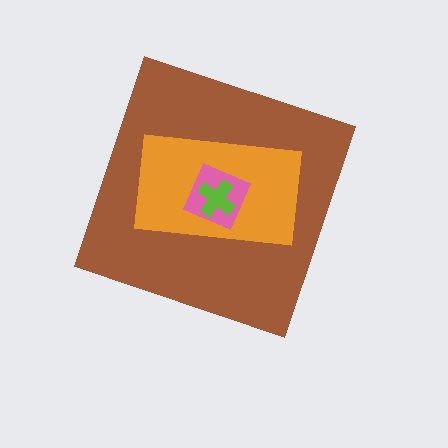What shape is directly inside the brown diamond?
The orange rectangle.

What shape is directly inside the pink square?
The lime cross.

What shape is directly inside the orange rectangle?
The pink square.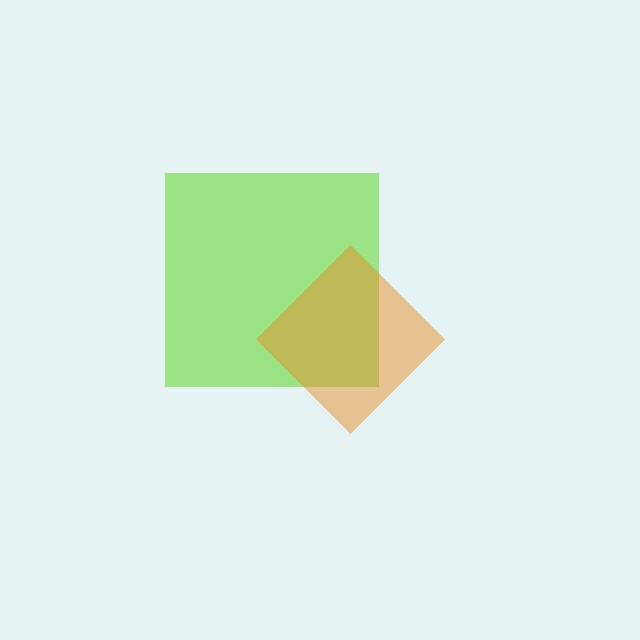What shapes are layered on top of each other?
The layered shapes are: a lime square, an orange diamond.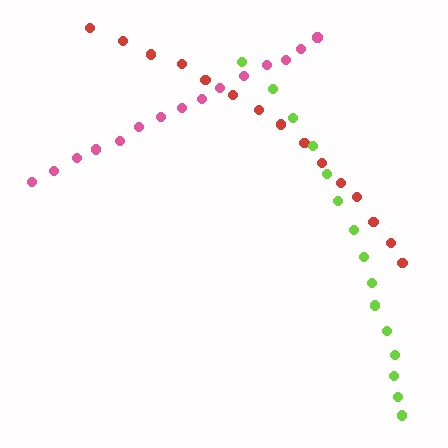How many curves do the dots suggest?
There are 3 distinct paths.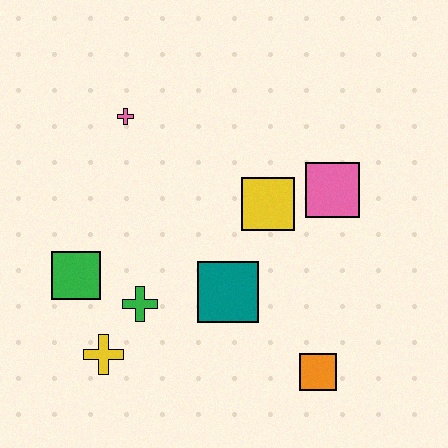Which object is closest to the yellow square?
The pink square is closest to the yellow square.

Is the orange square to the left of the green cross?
No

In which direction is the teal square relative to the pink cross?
The teal square is below the pink cross.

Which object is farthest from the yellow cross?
The pink square is farthest from the yellow cross.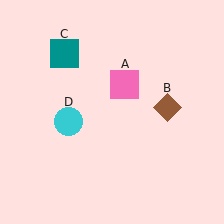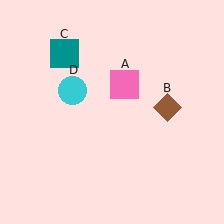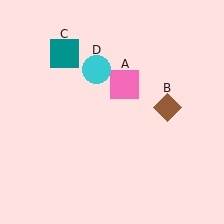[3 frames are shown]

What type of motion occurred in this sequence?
The cyan circle (object D) rotated clockwise around the center of the scene.